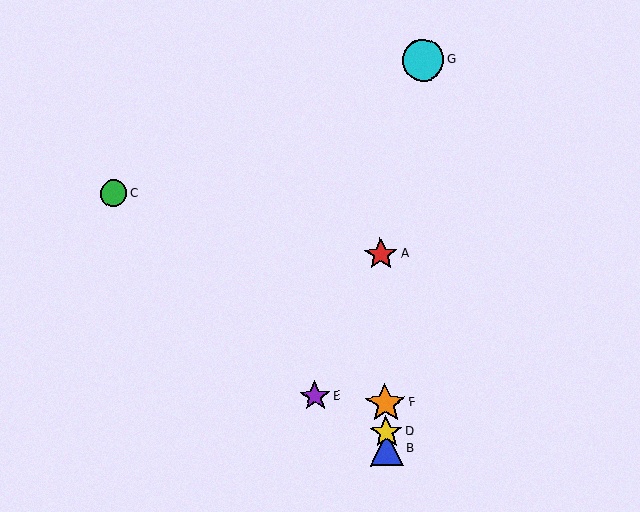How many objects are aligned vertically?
4 objects (A, B, D, F) are aligned vertically.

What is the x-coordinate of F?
Object F is at x≈385.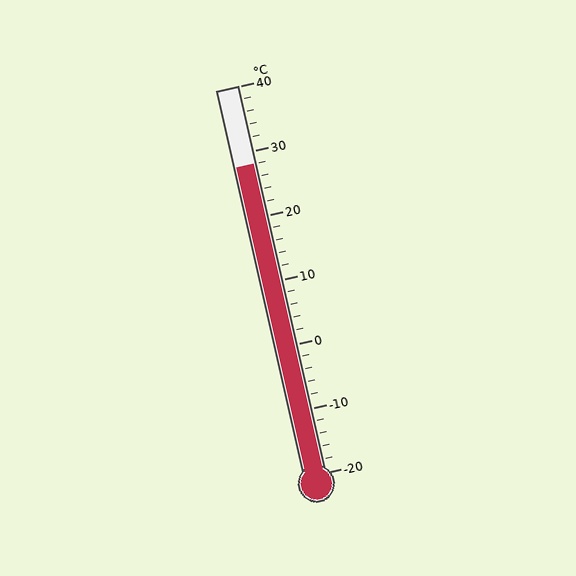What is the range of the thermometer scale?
The thermometer scale ranges from -20°C to 40°C.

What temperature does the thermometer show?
The thermometer shows approximately 28°C.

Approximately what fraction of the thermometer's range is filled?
The thermometer is filled to approximately 80% of its range.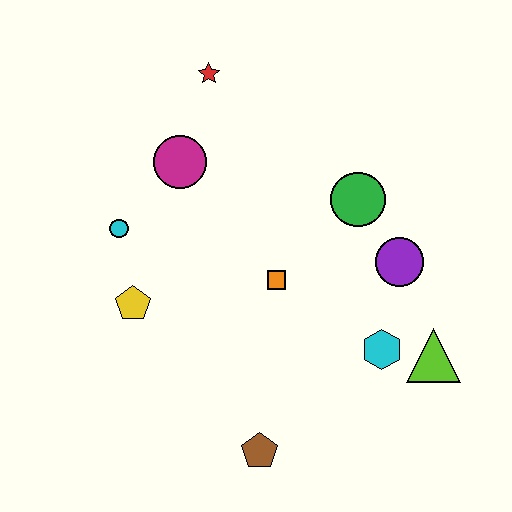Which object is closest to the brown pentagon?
The cyan hexagon is closest to the brown pentagon.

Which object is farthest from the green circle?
The brown pentagon is farthest from the green circle.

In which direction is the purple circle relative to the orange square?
The purple circle is to the right of the orange square.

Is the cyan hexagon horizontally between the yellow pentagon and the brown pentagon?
No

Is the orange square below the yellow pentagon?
No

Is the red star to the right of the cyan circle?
Yes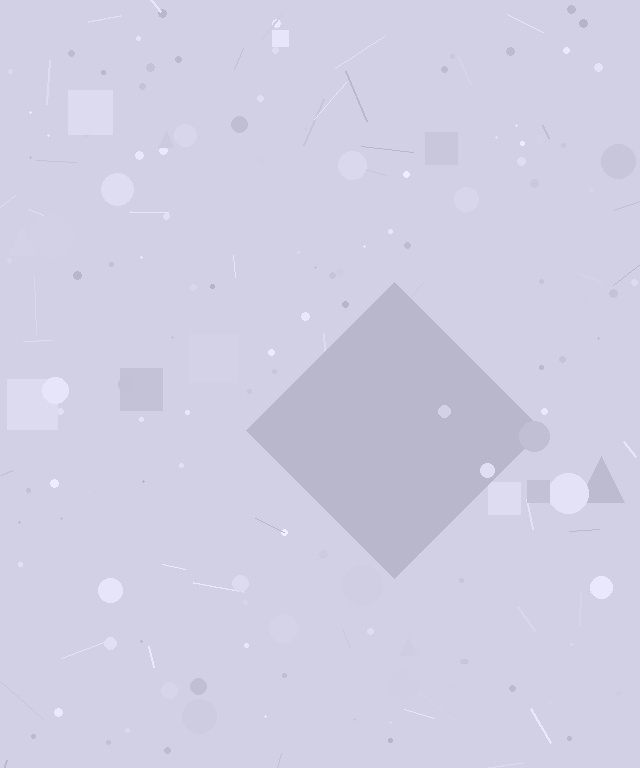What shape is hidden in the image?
A diamond is hidden in the image.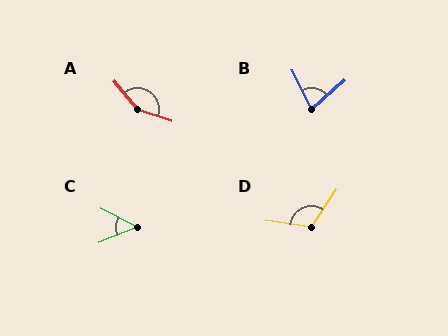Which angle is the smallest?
C, at approximately 50 degrees.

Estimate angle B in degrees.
Approximately 75 degrees.